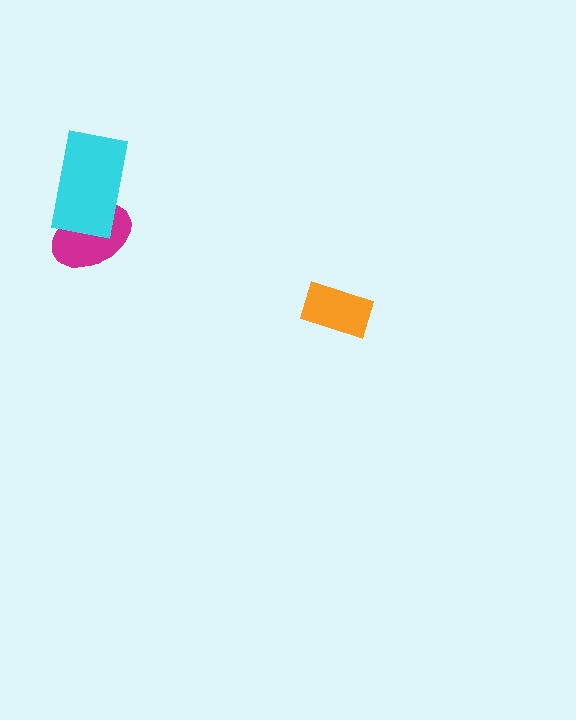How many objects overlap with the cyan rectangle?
1 object overlaps with the cyan rectangle.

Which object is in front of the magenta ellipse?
The cyan rectangle is in front of the magenta ellipse.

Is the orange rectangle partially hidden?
No, no other shape covers it.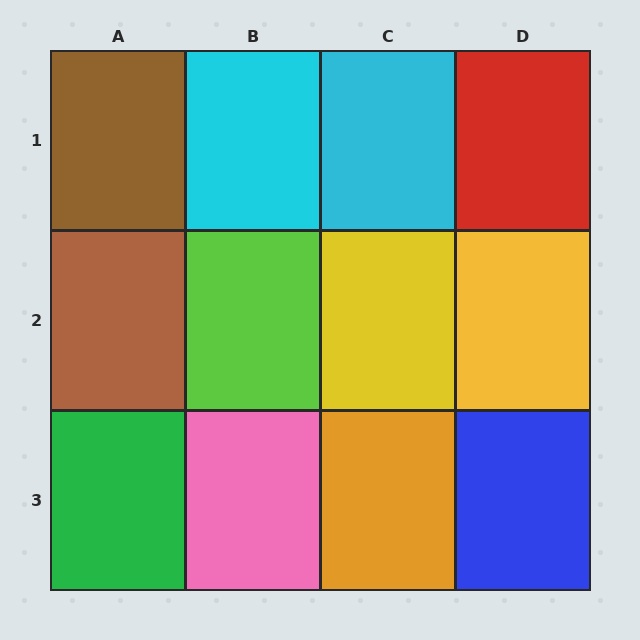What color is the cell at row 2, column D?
Yellow.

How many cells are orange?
1 cell is orange.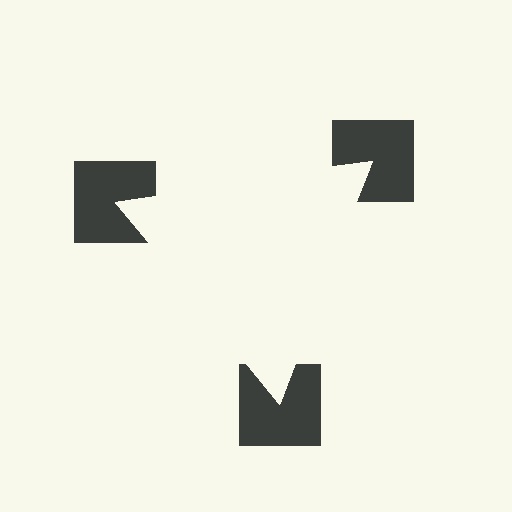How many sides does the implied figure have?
3 sides.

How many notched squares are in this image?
There are 3 — one at each vertex of the illusory triangle.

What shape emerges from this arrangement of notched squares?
An illusory triangle — its edges are inferred from the aligned wedge cuts in the notched squares, not physically drawn.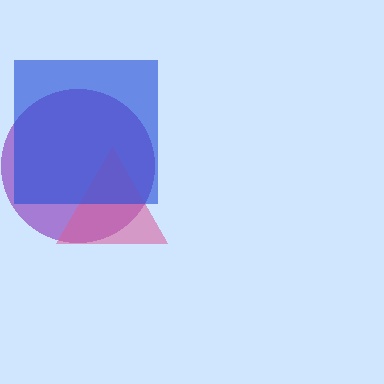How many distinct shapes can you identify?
There are 3 distinct shapes: a purple circle, a pink triangle, a blue square.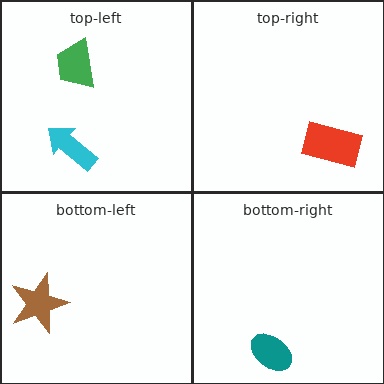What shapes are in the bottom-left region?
The brown star.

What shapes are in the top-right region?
The red rectangle.